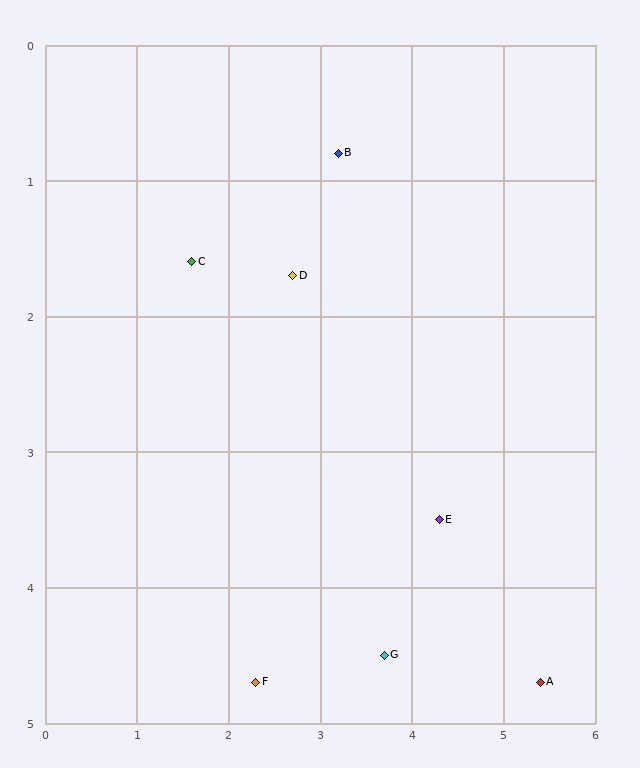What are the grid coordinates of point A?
Point A is at approximately (5.4, 4.7).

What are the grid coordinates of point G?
Point G is at approximately (3.7, 4.5).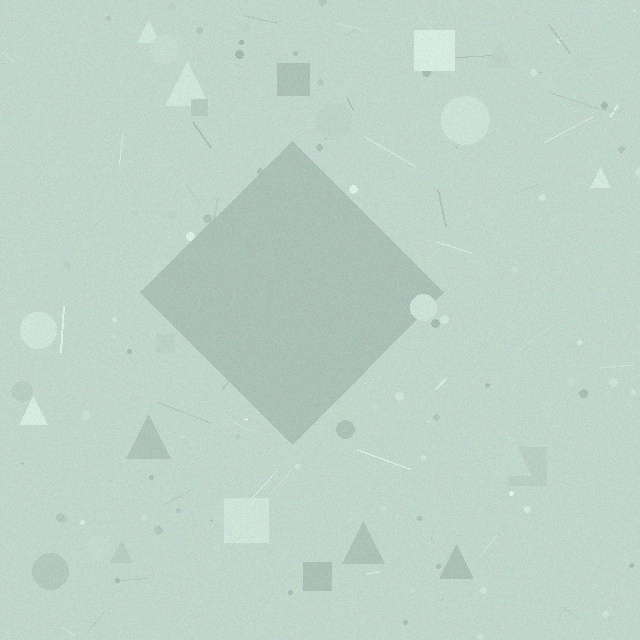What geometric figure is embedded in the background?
A diamond is embedded in the background.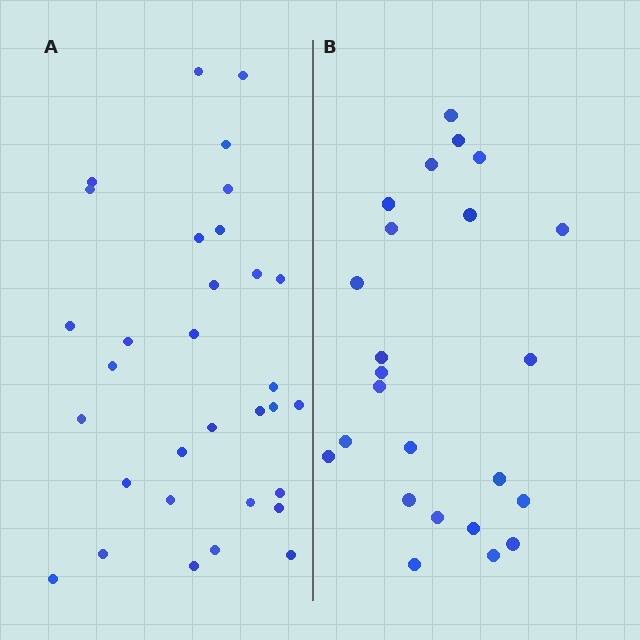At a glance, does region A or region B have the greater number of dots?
Region A (the left region) has more dots.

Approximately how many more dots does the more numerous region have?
Region A has roughly 8 or so more dots than region B.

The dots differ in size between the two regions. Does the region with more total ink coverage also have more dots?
No. Region B has more total ink coverage because its dots are larger, but region A actually contains more individual dots. Total area can be misleading — the number of items is what matters here.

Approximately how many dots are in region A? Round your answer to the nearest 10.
About 30 dots. (The exact count is 32, which rounds to 30.)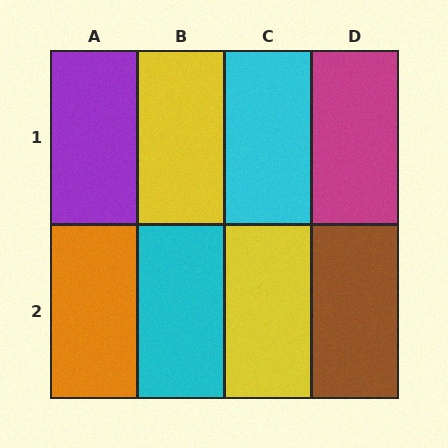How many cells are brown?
1 cell is brown.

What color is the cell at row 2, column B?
Cyan.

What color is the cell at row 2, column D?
Brown.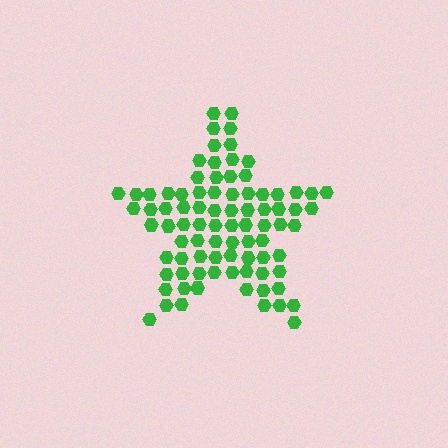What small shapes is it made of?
It is made of small hexagons.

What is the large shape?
The large shape is a star.